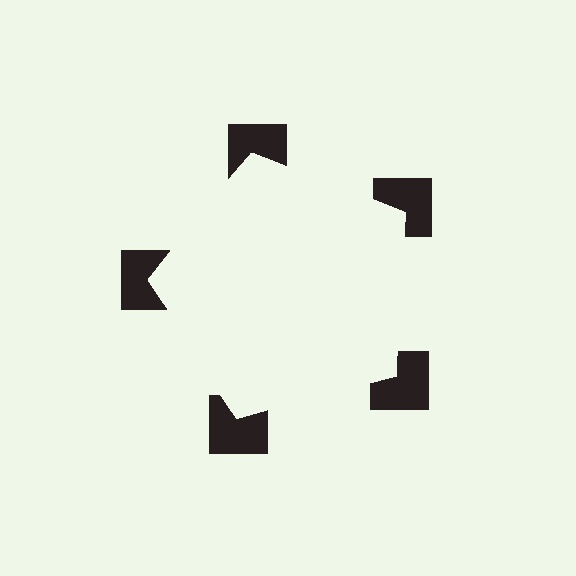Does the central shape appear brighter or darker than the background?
It typically appears slightly brighter than the background, even though no actual brightness change is drawn.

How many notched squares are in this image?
There are 5 — one at each vertex of the illusory pentagon.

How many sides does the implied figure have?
5 sides.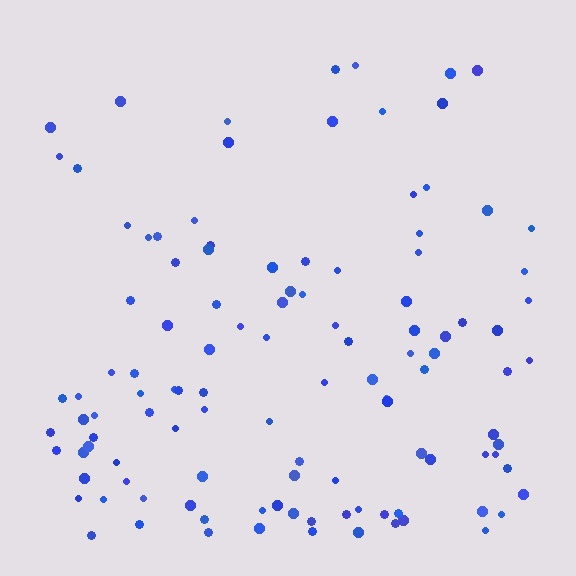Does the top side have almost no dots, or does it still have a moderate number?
Still a moderate number, just noticeably fewer than the bottom.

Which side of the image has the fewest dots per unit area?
The top.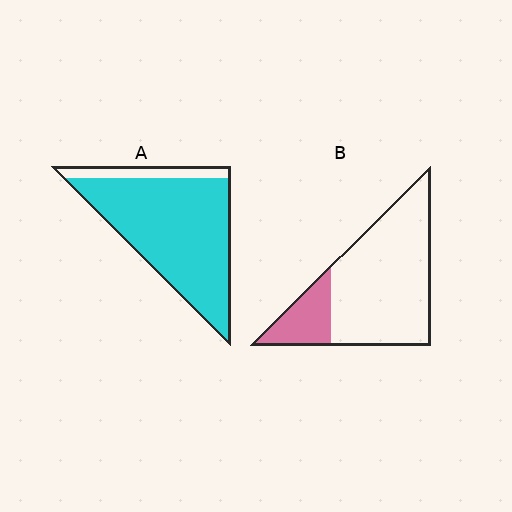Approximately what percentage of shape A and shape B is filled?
A is approximately 85% and B is approximately 20%.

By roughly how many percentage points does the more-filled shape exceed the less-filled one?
By roughly 65 percentage points (A over B).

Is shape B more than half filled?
No.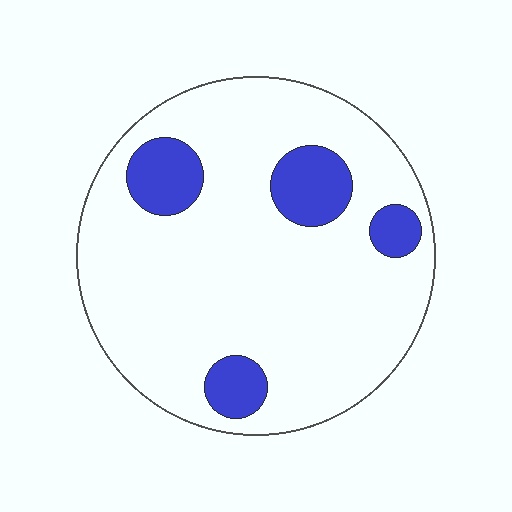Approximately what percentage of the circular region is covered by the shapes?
Approximately 15%.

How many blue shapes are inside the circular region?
4.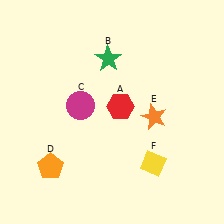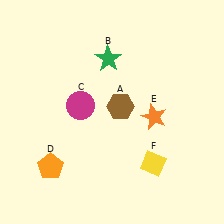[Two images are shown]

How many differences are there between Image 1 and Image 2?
There is 1 difference between the two images.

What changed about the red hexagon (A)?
In Image 1, A is red. In Image 2, it changed to brown.